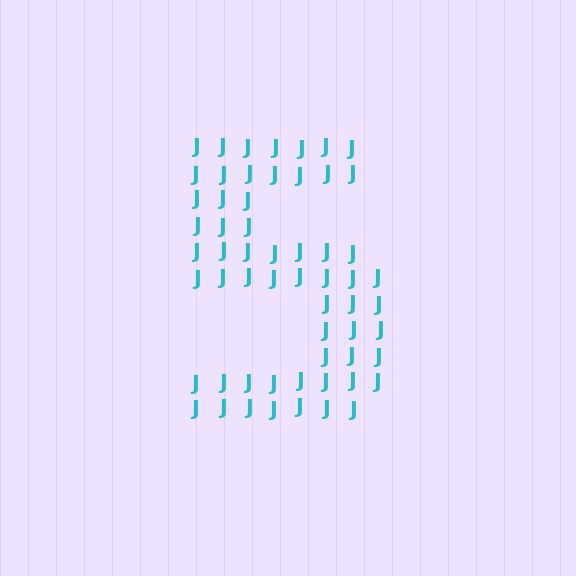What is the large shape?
The large shape is the digit 5.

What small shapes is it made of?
It is made of small letter J's.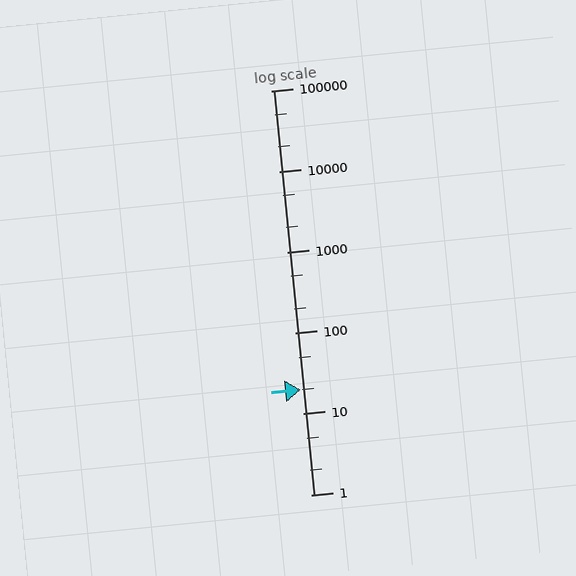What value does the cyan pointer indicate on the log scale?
The pointer indicates approximately 20.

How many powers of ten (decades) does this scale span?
The scale spans 5 decades, from 1 to 100000.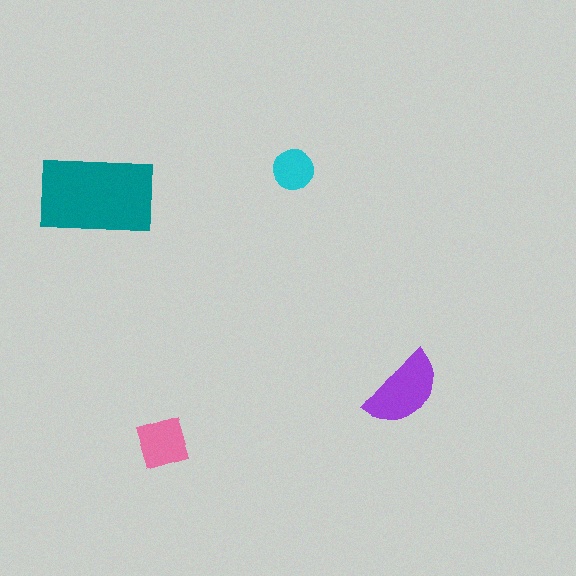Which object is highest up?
The cyan circle is topmost.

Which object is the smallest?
The cyan circle.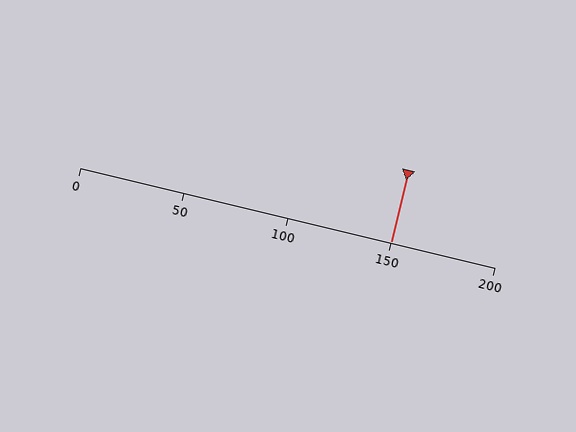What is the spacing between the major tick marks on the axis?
The major ticks are spaced 50 apart.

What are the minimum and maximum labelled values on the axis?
The axis runs from 0 to 200.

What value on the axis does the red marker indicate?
The marker indicates approximately 150.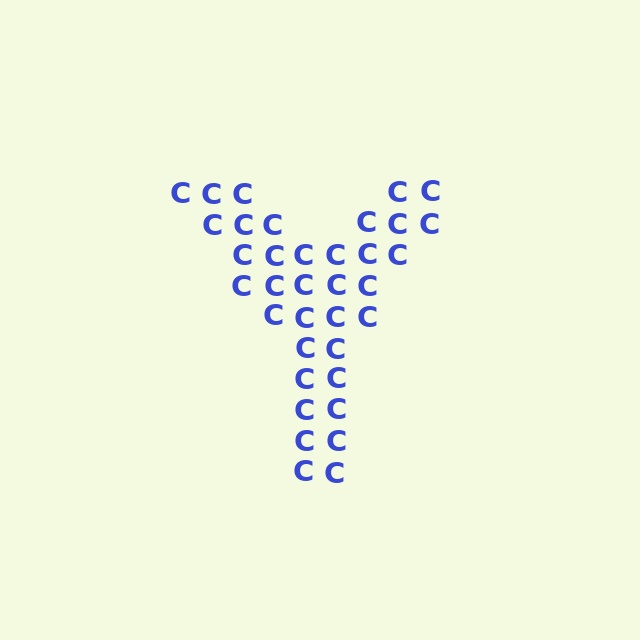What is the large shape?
The large shape is the letter Y.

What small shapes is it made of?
It is made of small letter C's.